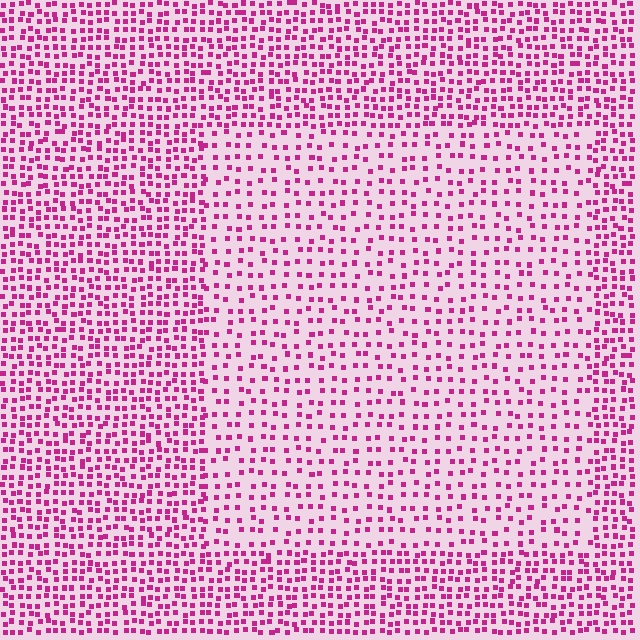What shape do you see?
I see a rectangle.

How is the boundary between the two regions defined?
The boundary is defined by a change in element density (approximately 1.9x ratio). All elements are the same color, size, and shape.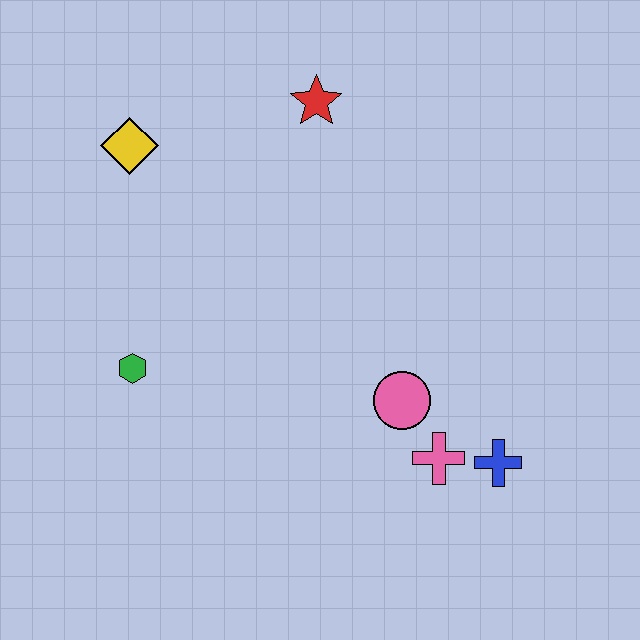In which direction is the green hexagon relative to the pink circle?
The green hexagon is to the left of the pink circle.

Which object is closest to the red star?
The yellow diamond is closest to the red star.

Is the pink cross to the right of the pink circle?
Yes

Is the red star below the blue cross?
No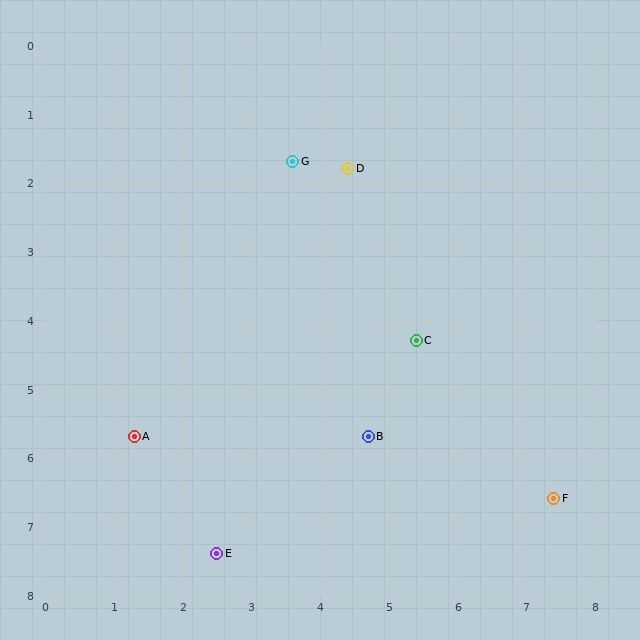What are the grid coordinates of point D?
Point D is at approximately (4.4, 1.8).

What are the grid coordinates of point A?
Point A is at approximately (1.3, 5.7).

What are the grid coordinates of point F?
Point F is at approximately (7.4, 6.6).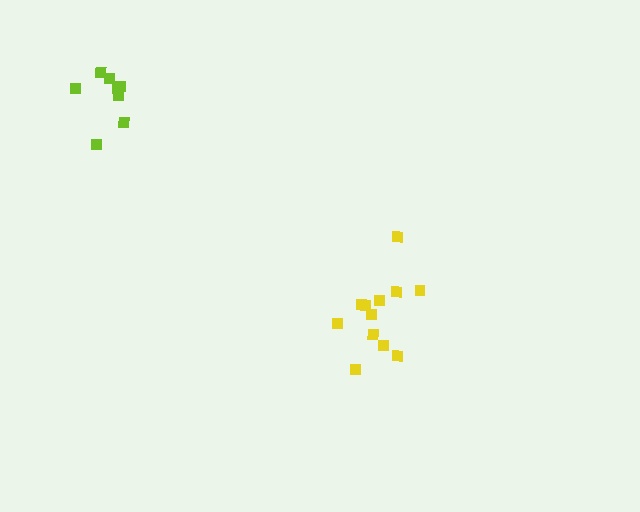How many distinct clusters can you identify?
There are 2 distinct clusters.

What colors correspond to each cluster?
The clusters are colored: lime, yellow.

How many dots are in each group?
Group 1: 8 dots, Group 2: 12 dots (20 total).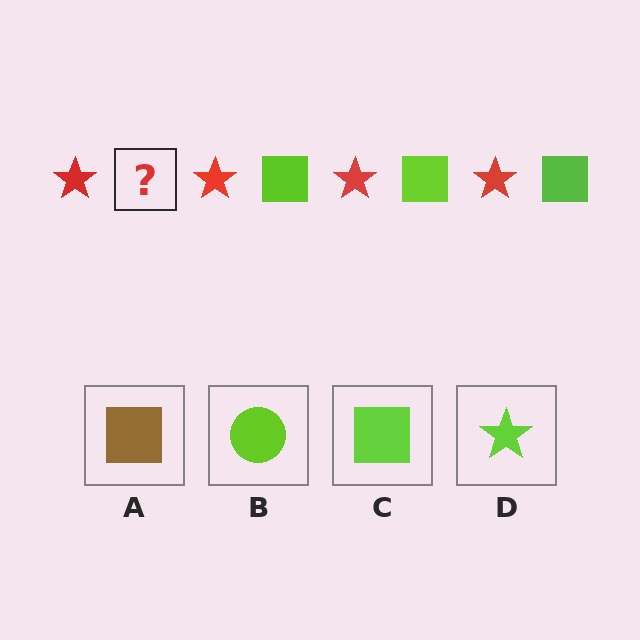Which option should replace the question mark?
Option C.